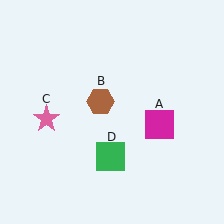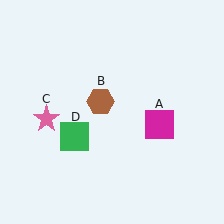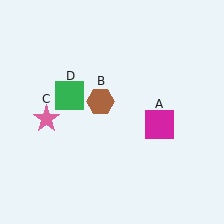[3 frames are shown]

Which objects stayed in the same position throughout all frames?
Magenta square (object A) and brown hexagon (object B) and pink star (object C) remained stationary.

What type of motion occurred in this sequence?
The green square (object D) rotated clockwise around the center of the scene.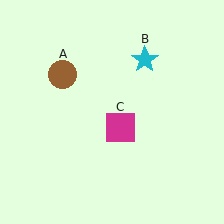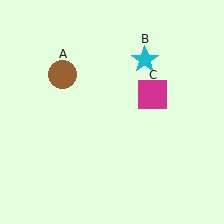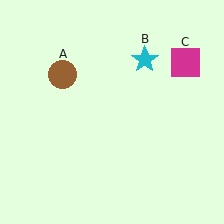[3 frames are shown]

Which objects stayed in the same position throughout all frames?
Brown circle (object A) and cyan star (object B) remained stationary.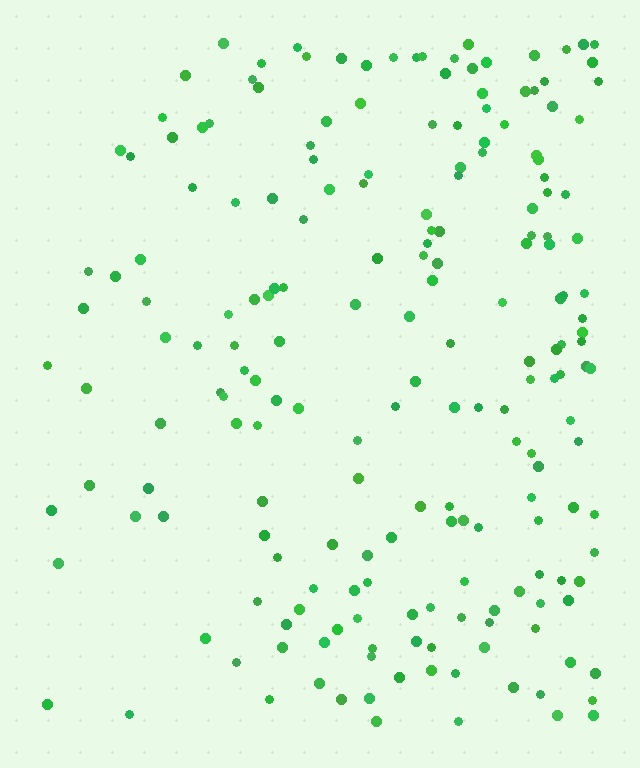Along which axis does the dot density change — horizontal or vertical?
Horizontal.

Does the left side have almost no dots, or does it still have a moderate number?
Still a moderate number, just noticeably fewer than the right.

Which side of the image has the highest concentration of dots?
The right.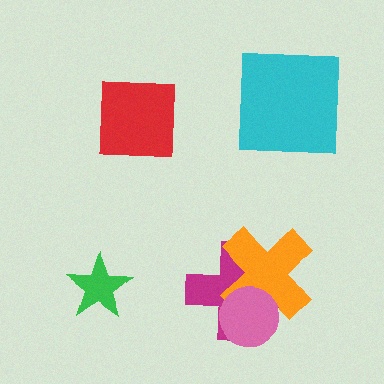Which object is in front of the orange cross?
The pink circle is in front of the orange cross.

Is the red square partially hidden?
No, no other shape covers it.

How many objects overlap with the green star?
0 objects overlap with the green star.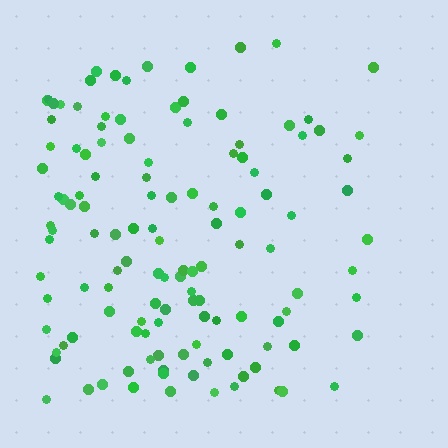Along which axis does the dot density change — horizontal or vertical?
Horizontal.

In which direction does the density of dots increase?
From right to left, with the left side densest.